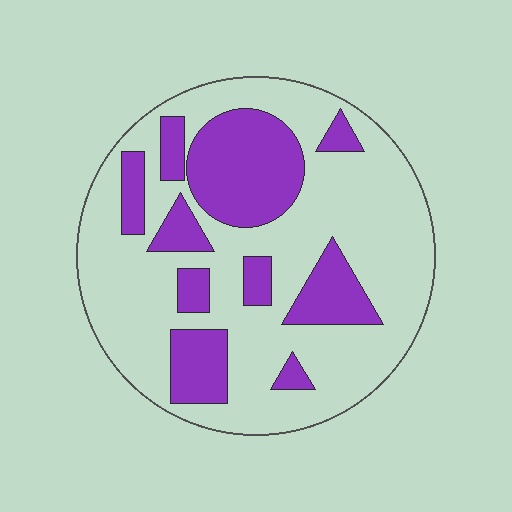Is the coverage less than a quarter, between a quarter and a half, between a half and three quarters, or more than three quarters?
Between a quarter and a half.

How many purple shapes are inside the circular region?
10.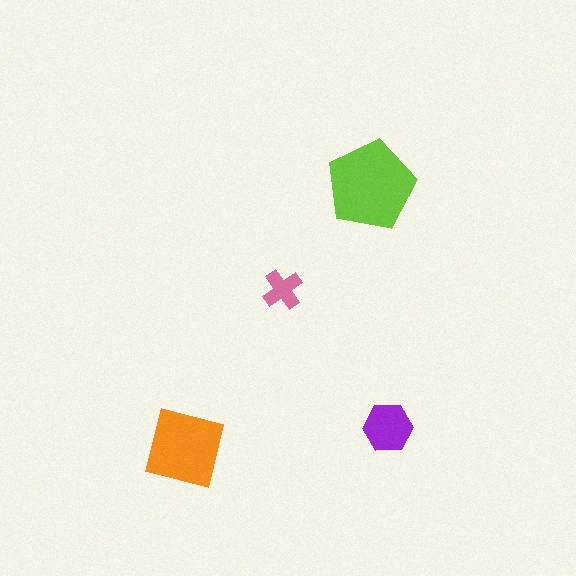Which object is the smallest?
The pink cross.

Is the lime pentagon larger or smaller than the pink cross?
Larger.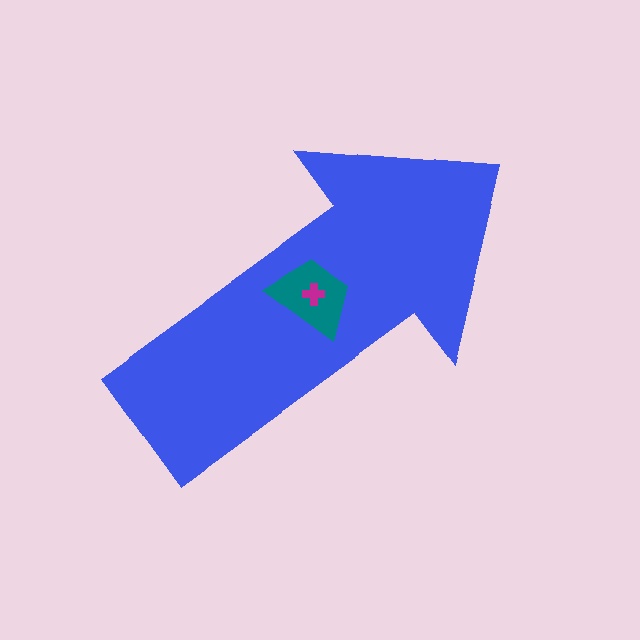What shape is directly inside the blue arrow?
The teal trapezoid.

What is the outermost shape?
The blue arrow.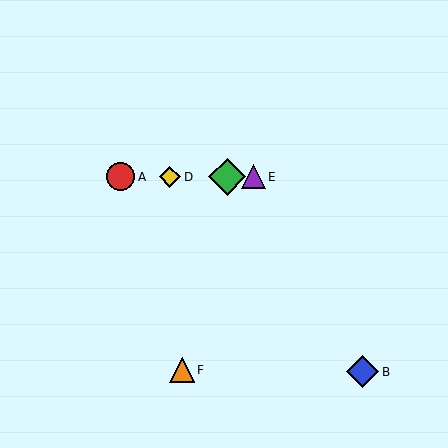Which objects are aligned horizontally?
Objects A, C, D, E are aligned horizontally.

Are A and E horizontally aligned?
Yes, both are at y≈177.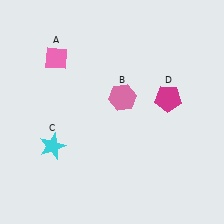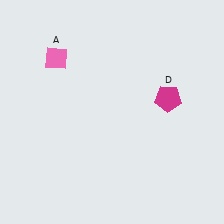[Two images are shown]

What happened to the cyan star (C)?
The cyan star (C) was removed in Image 2. It was in the bottom-left area of Image 1.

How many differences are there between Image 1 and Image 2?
There are 2 differences between the two images.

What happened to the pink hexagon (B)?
The pink hexagon (B) was removed in Image 2. It was in the top-right area of Image 1.